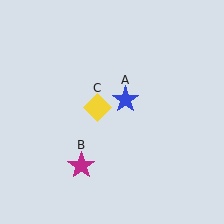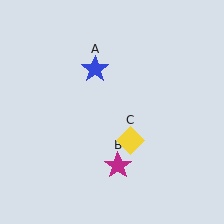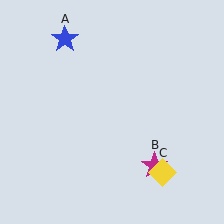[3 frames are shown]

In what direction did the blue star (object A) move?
The blue star (object A) moved up and to the left.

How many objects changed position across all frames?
3 objects changed position: blue star (object A), magenta star (object B), yellow diamond (object C).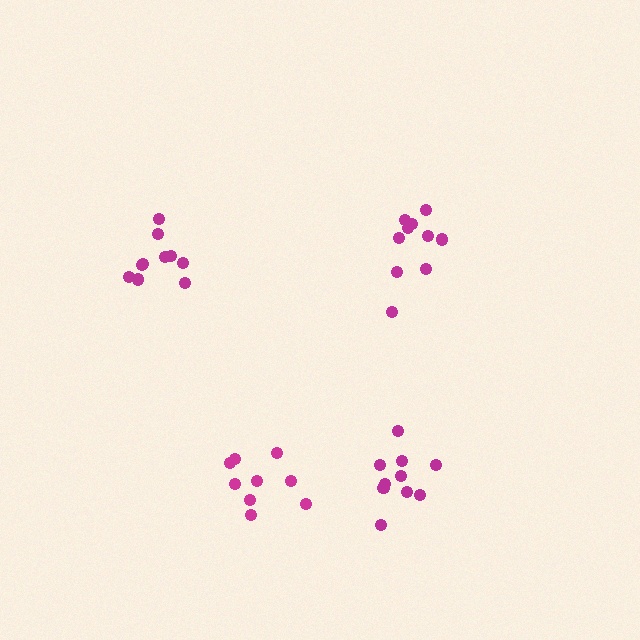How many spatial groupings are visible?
There are 4 spatial groupings.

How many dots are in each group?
Group 1: 10 dots, Group 2: 10 dots, Group 3: 10 dots, Group 4: 9 dots (39 total).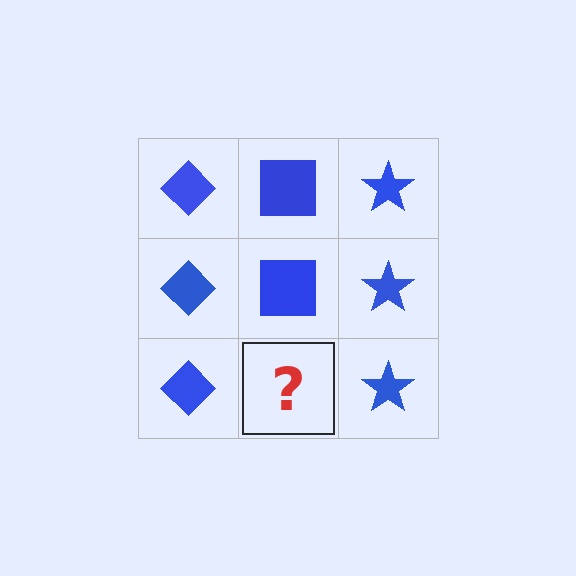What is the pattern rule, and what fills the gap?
The rule is that each column has a consistent shape. The gap should be filled with a blue square.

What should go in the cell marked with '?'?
The missing cell should contain a blue square.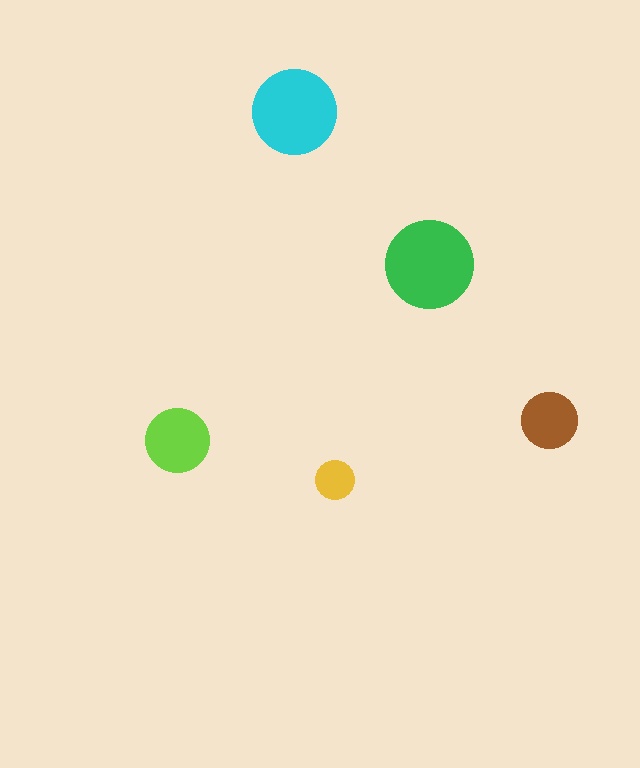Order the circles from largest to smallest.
the green one, the cyan one, the lime one, the brown one, the yellow one.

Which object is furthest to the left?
The lime circle is leftmost.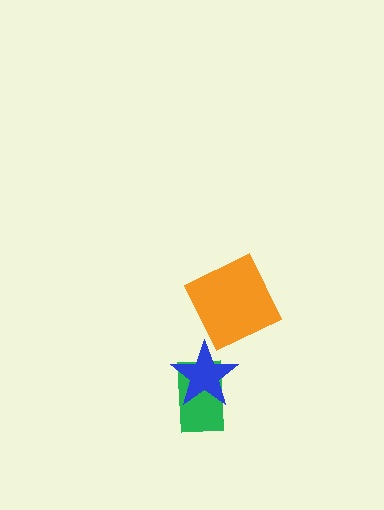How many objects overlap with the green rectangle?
1 object overlaps with the green rectangle.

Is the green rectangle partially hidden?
Yes, it is partially covered by another shape.